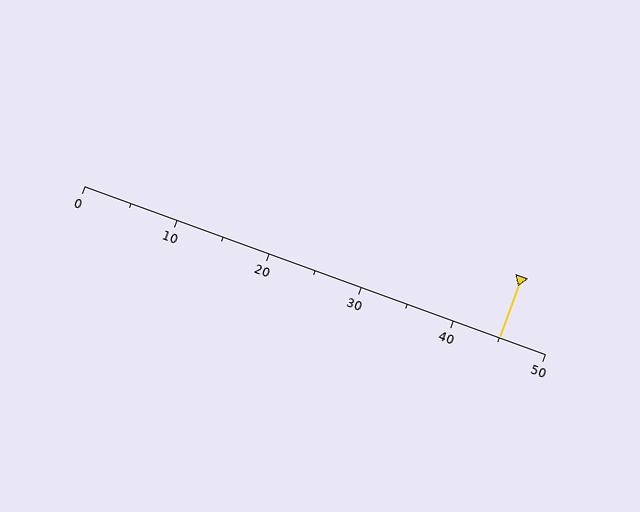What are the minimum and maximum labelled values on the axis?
The axis runs from 0 to 50.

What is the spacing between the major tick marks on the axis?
The major ticks are spaced 10 apart.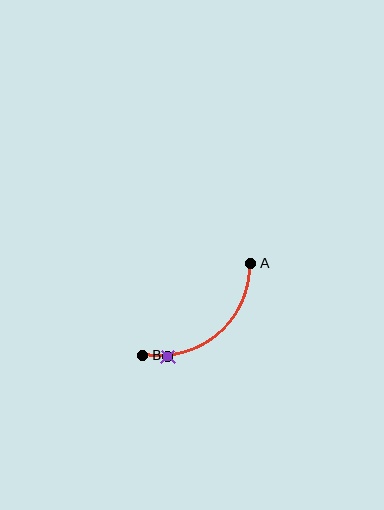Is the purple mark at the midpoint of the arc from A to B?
No. The purple mark lies on the arc but is closer to endpoint B. The arc midpoint would be at the point on the curve equidistant along the arc from both A and B.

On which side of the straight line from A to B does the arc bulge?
The arc bulges below and to the right of the straight line connecting A and B.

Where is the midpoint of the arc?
The arc midpoint is the point on the curve farthest from the straight line joining A and B. It sits below and to the right of that line.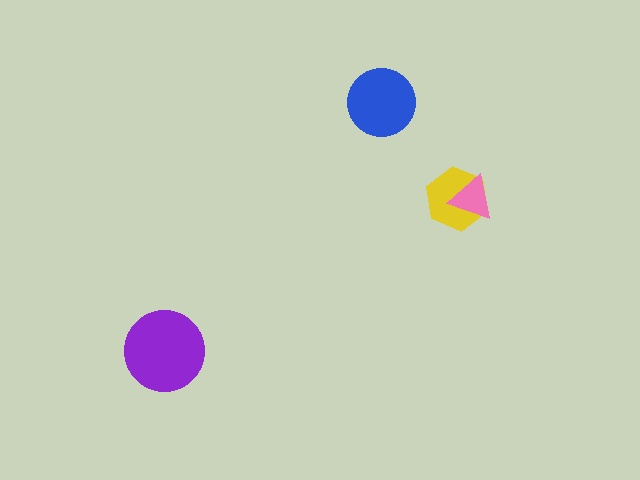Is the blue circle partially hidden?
No, no other shape covers it.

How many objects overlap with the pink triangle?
1 object overlaps with the pink triangle.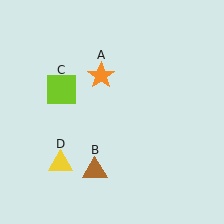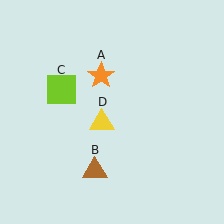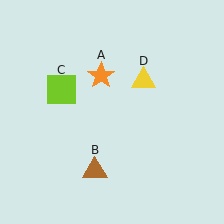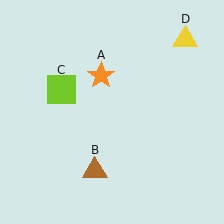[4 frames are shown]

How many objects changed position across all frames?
1 object changed position: yellow triangle (object D).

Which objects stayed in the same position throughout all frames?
Orange star (object A) and brown triangle (object B) and lime square (object C) remained stationary.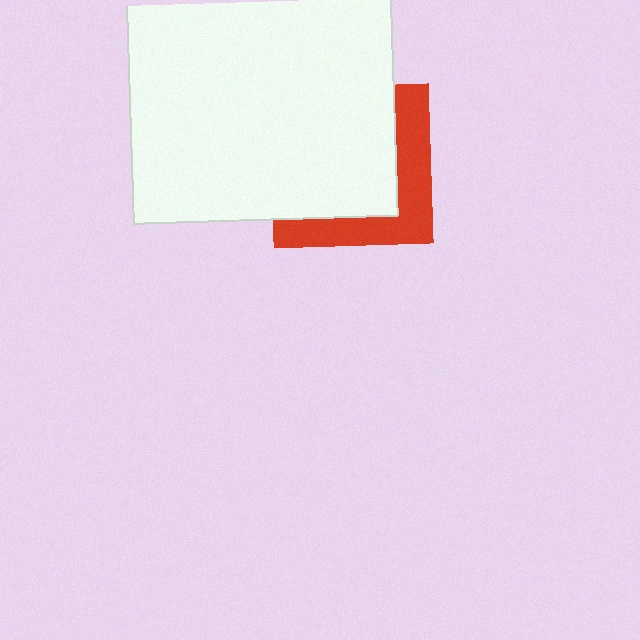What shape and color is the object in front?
The object in front is a white square.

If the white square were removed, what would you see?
You would see the complete red square.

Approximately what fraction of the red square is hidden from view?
Roughly 65% of the red square is hidden behind the white square.